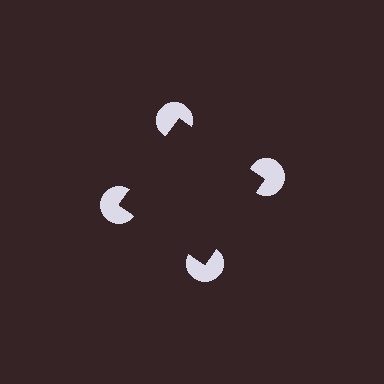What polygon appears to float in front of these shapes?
An illusory square — its edges are inferred from the aligned wedge cuts in the pac-man discs, not physically drawn.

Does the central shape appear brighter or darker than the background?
It typically appears slightly darker than the background, even though no actual brightness change is drawn.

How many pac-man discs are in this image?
There are 4 — one at each vertex of the illusory square.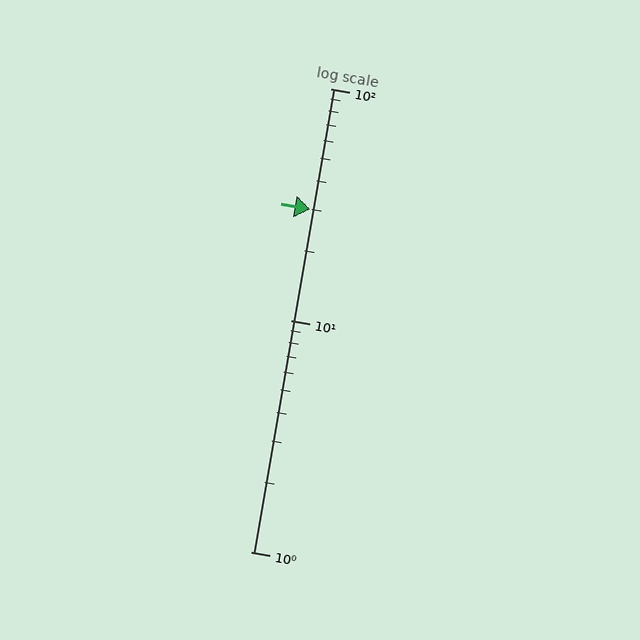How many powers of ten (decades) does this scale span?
The scale spans 2 decades, from 1 to 100.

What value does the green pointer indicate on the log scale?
The pointer indicates approximately 30.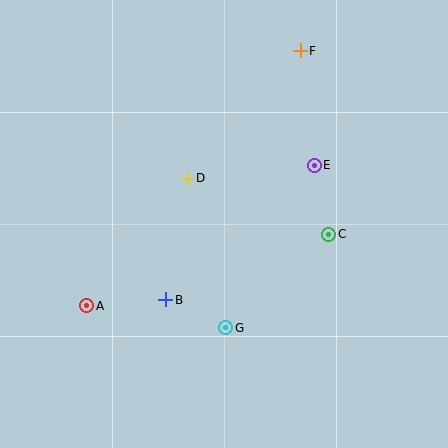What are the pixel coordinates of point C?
Point C is at (329, 234).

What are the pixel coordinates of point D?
Point D is at (187, 178).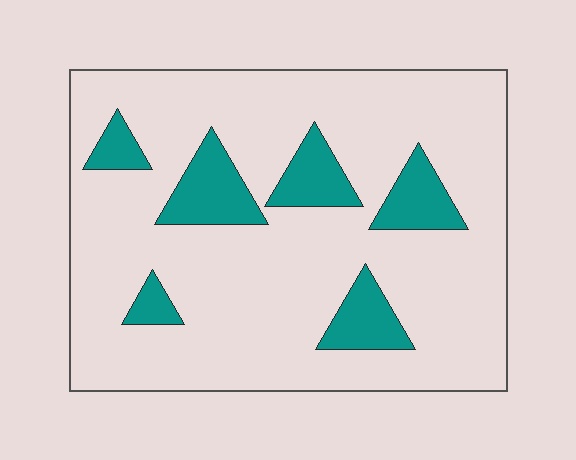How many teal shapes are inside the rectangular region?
6.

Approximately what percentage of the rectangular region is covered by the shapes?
Approximately 15%.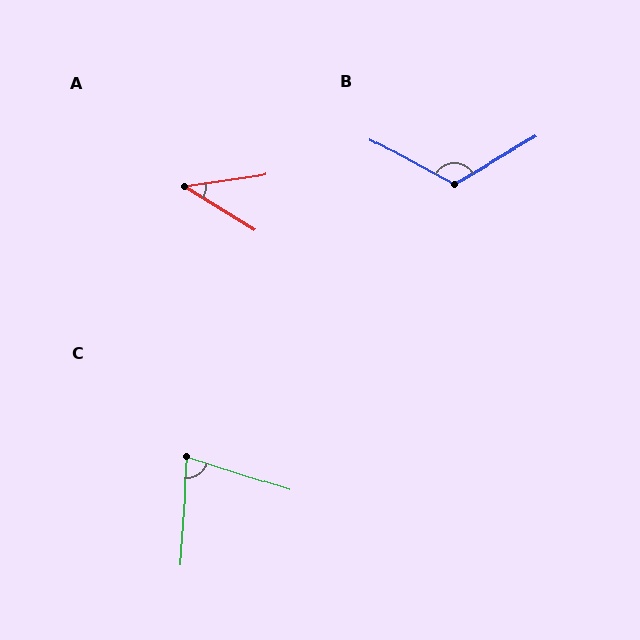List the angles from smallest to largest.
A (40°), C (76°), B (121°).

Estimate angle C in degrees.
Approximately 76 degrees.